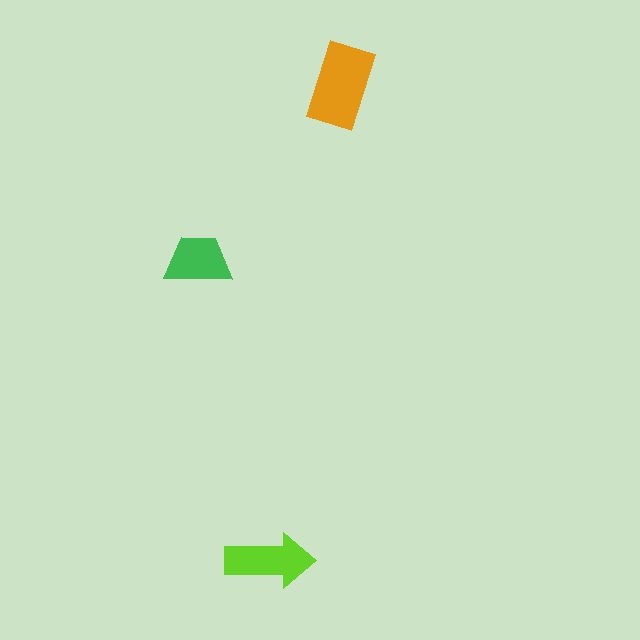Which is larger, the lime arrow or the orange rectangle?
The orange rectangle.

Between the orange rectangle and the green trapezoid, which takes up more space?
The orange rectangle.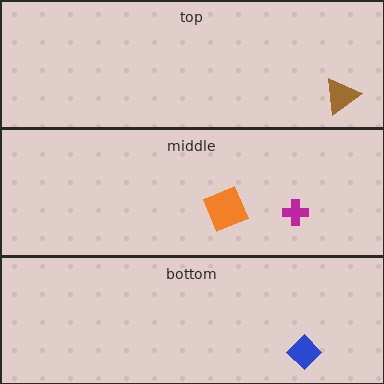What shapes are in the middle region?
The orange square, the magenta cross.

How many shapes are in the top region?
1.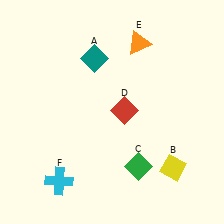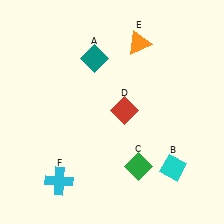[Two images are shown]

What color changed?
The diamond (B) changed from yellow in Image 1 to cyan in Image 2.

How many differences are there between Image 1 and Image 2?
There is 1 difference between the two images.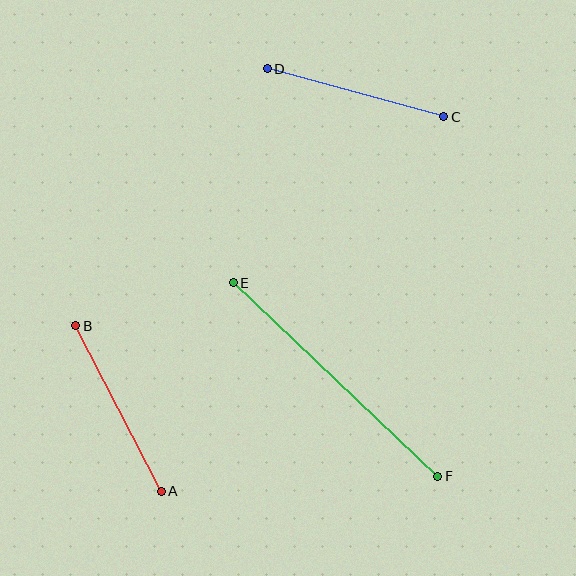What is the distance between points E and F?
The distance is approximately 281 pixels.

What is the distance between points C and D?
The distance is approximately 183 pixels.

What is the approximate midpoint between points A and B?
The midpoint is at approximately (118, 409) pixels.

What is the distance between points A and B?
The distance is approximately 186 pixels.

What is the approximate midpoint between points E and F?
The midpoint is at approximately (335, 379) pixels.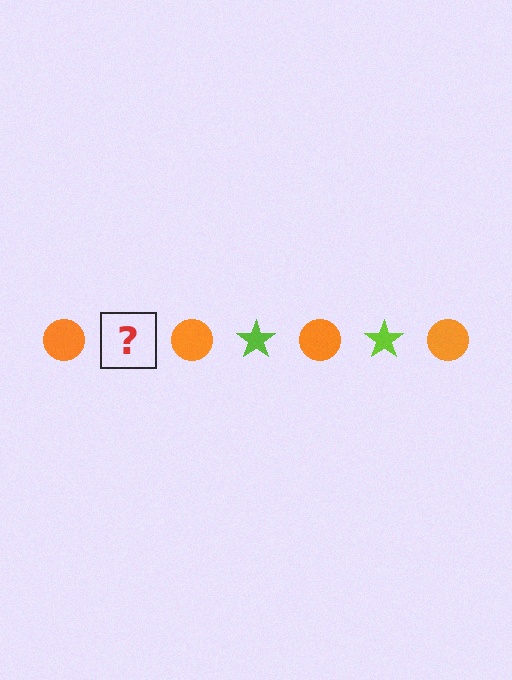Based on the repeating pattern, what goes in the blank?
The blank should be a lime star.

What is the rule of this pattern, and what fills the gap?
The rule is that the pattern alternates between orange circle and lime star. The gap should be filled with a lime star.